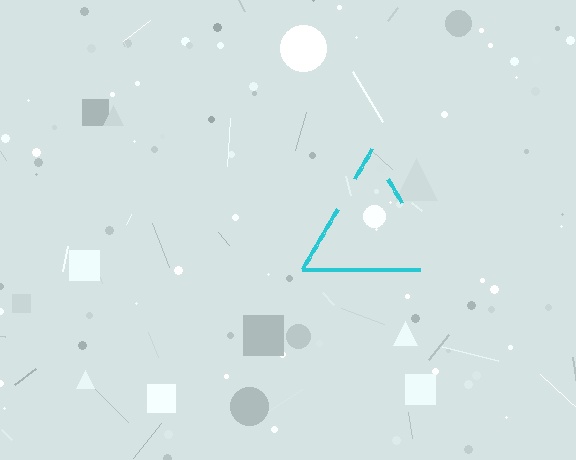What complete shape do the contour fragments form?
The contour fragments form a triangle.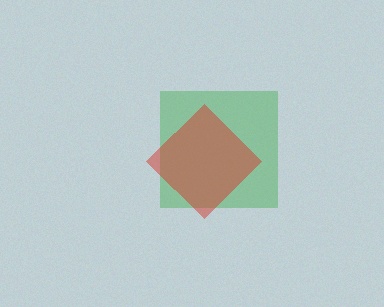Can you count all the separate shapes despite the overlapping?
Yes, there are 2 separate shapes.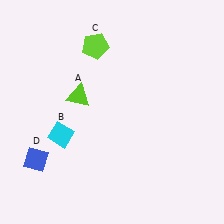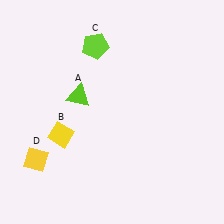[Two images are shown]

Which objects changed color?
B changed from cyan to yellow. D changed from blue to yellow.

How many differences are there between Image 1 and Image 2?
There are 2 differences between the two images.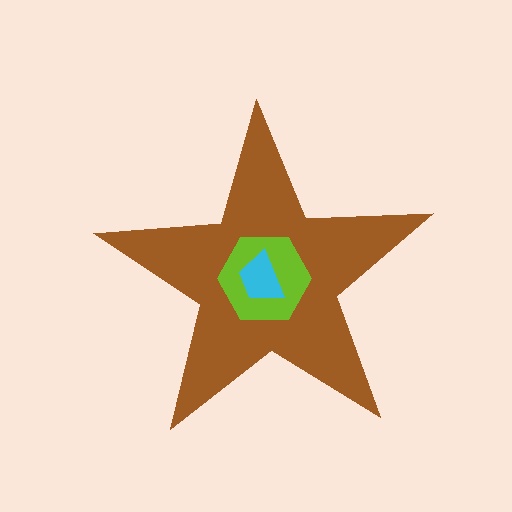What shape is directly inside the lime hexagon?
The cyan trapezoid.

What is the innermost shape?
The cyan trapezoid.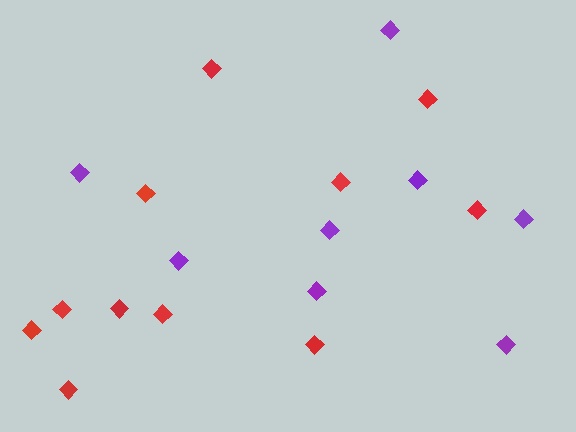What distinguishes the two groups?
There are 2 groups: one group of purple diamonds (8) and one group of red diamonds (11).